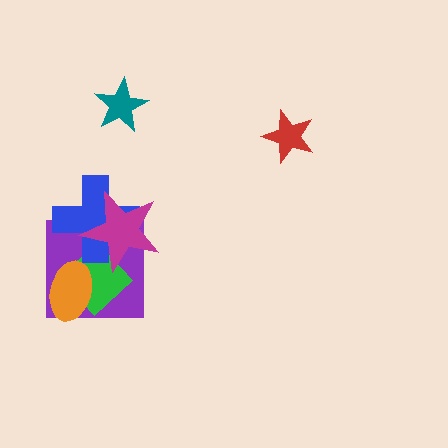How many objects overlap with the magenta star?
3 objects overlap with the magenta star.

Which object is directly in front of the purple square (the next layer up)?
The green diamond is directly in front of the purple square.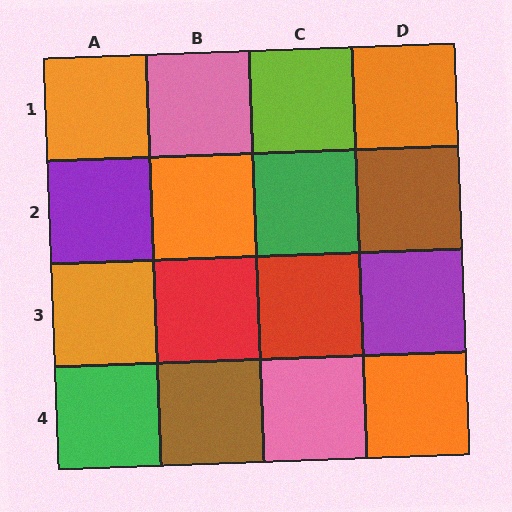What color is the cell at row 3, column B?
Red.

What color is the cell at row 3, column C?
Red.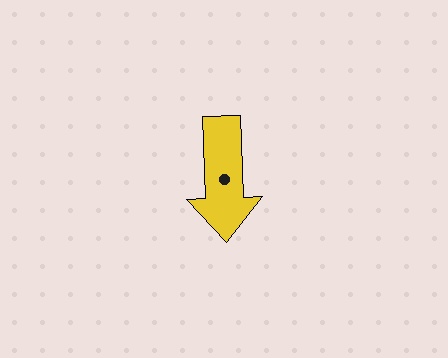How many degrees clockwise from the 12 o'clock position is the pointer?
Approximately 178 degrees.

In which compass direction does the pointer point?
South.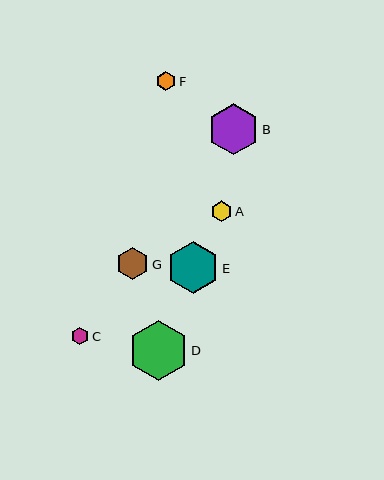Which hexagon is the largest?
Hexagon D is the largest with a size of approximately 59 pixels.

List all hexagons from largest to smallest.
From largest to smallest: D, E, B, G, A, F, C.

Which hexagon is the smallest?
Hexagon C is the smallest with a size of approximately 18 pixels.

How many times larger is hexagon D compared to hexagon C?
Hexagon D is approximately 3.4 times the size of hexagon C.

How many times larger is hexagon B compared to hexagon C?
Hexagon B is approximately 2.9 times the size of hexagon C.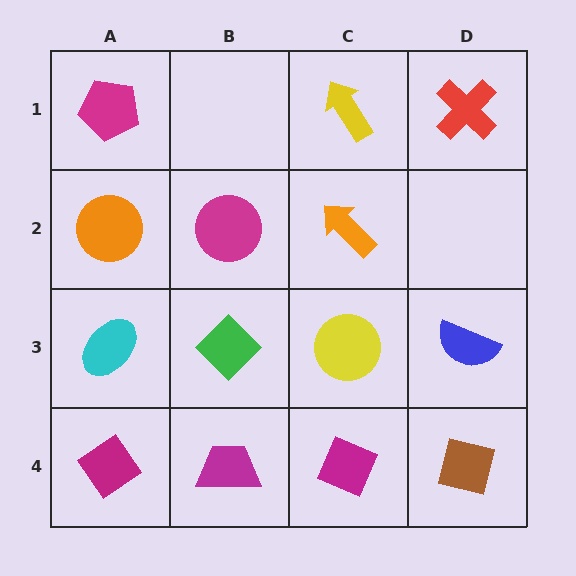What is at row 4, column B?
A magenta trapezoid.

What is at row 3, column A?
A cyan ellipse.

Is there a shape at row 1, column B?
No, that cell is empty.